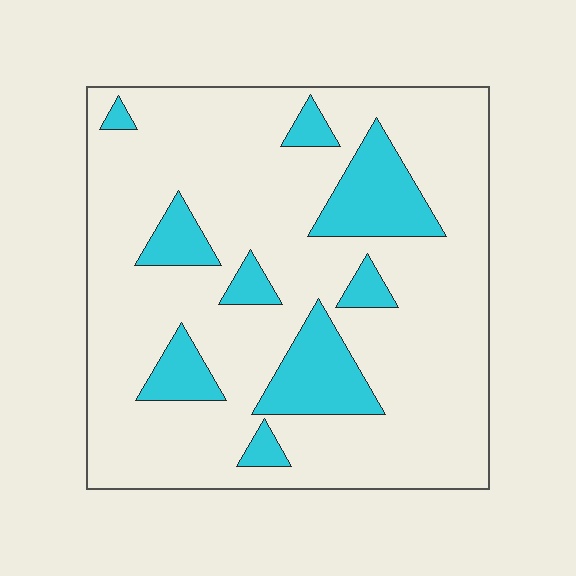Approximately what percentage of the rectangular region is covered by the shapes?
Approximately 20%.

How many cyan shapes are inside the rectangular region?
9.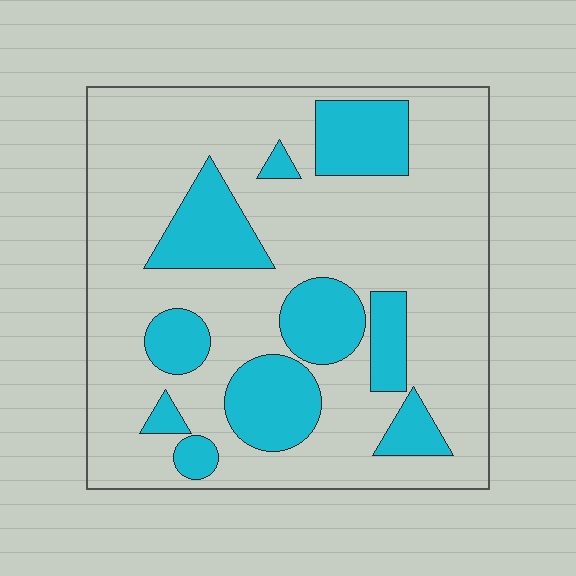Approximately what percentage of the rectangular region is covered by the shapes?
Approximately 25%.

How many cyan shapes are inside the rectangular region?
10.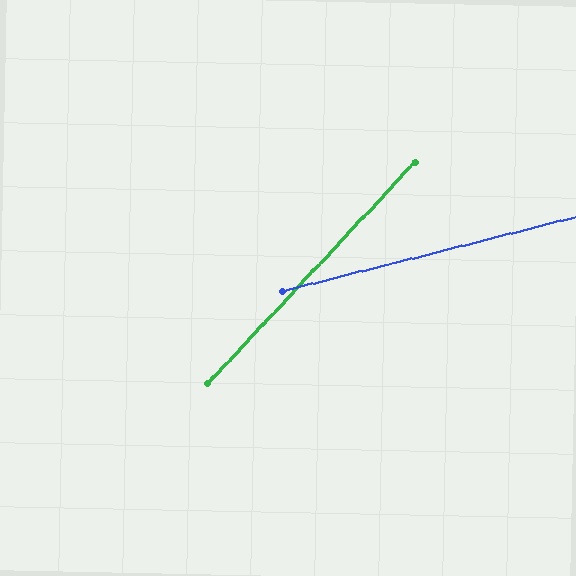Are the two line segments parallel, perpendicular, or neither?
Neither parallel nor perpendicular — they differ by about 33°.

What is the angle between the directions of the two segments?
Approximately 33 degrees.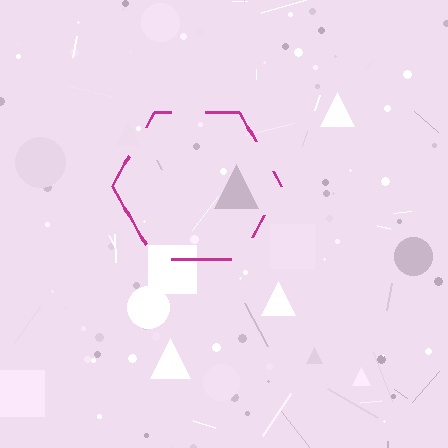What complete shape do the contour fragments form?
The contour fragments form a hexagon.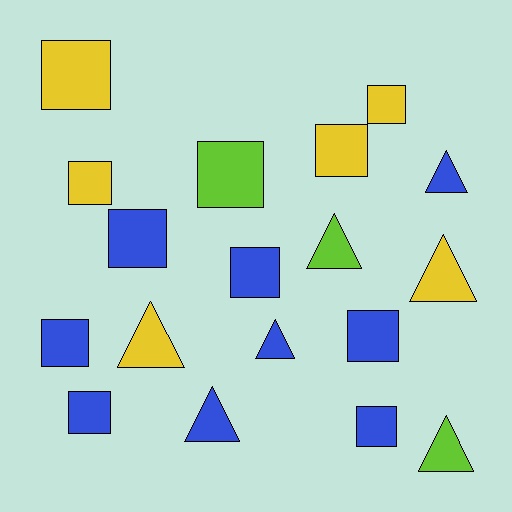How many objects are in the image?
There are 18 objects.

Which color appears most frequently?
Blue, with 9 objects.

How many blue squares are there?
There are 6 blue squares.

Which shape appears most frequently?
Square, with 11 objects.